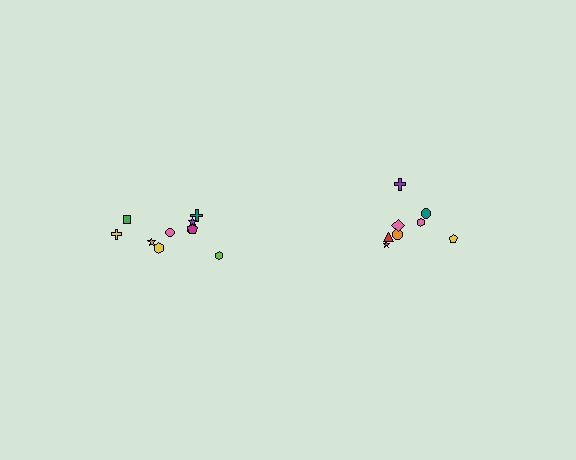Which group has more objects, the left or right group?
The left group.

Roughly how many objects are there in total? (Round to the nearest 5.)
Roughly 20 objects in total.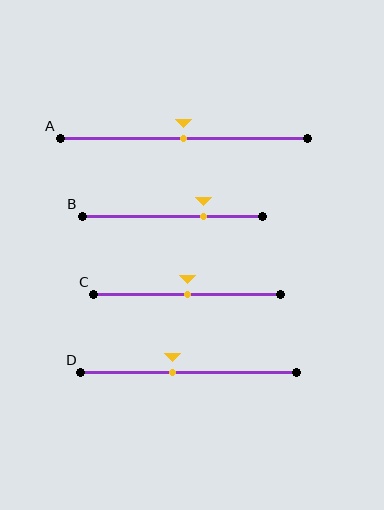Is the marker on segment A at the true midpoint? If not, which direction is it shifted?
Yes, the marker on segment A is at the true midpoint.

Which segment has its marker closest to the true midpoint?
Segment A has its marker closest to the true midpoint.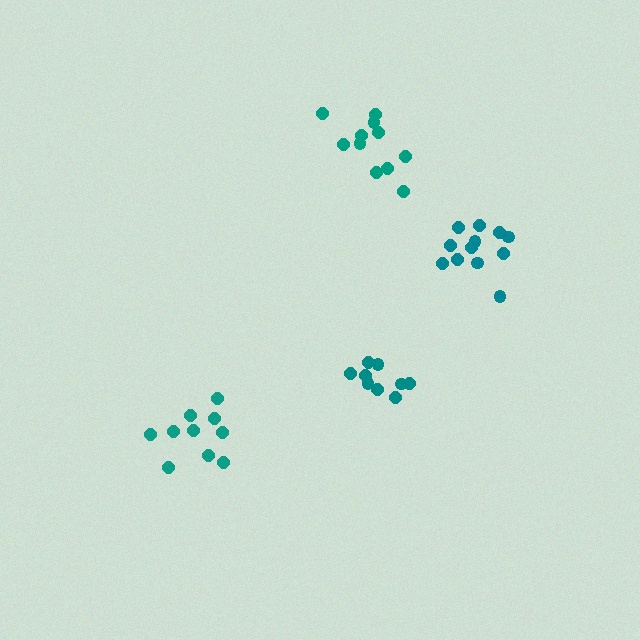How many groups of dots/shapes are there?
There are 4 groups.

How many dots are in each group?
Group 1: 9 dots, Group 2: 11 dots, Group 3: 12 dots, Group 4: 10 dots (42 total).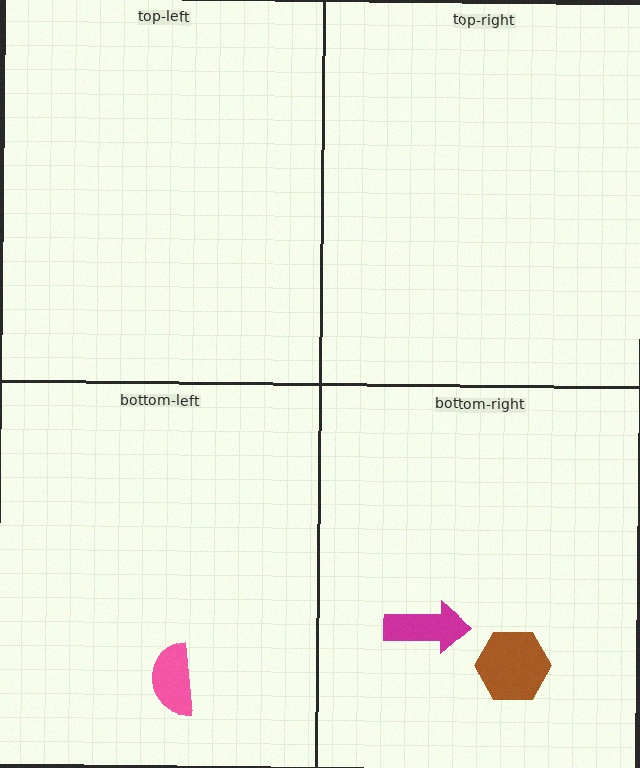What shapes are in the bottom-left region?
The pink semicircle.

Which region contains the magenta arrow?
The bottom-right region.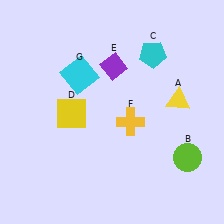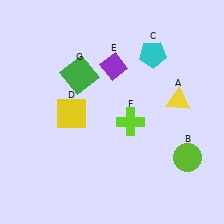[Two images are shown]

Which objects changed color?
F changed from yellow to lime. G changed from cyan to green.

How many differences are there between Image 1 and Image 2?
There are 2 differences between the two images.